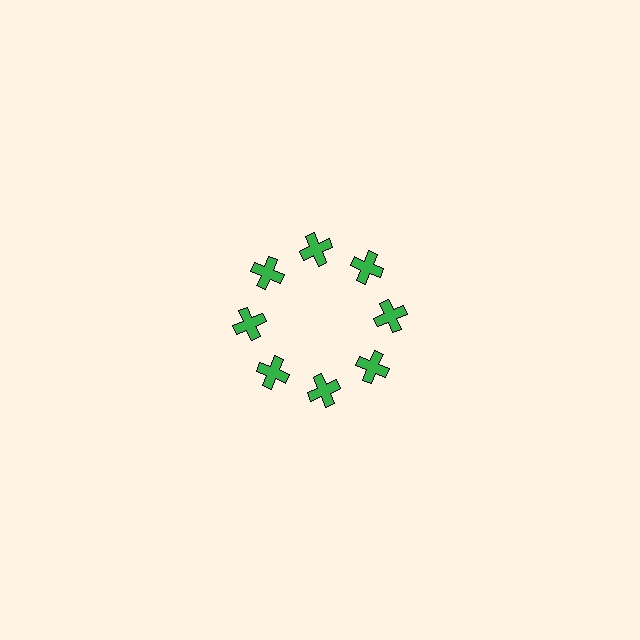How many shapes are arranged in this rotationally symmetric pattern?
There are 8 shapes, arranged in 8 groups of 1.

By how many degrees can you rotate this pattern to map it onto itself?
The pattern maps onto itself every 45 degrees of rotation.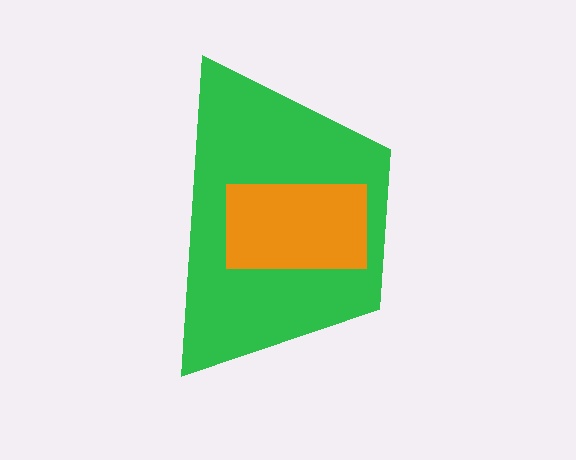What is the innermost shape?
The orange rectangle.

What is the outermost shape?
The green trapezoid.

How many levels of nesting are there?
2.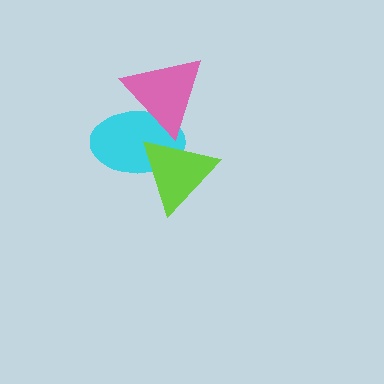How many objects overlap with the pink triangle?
2 objects overlap with the pink triangle.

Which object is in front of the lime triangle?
The pink triangle is in front of the lime triangle.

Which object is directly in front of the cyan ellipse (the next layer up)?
The lime triangle is directly in front of the cyan ellipse.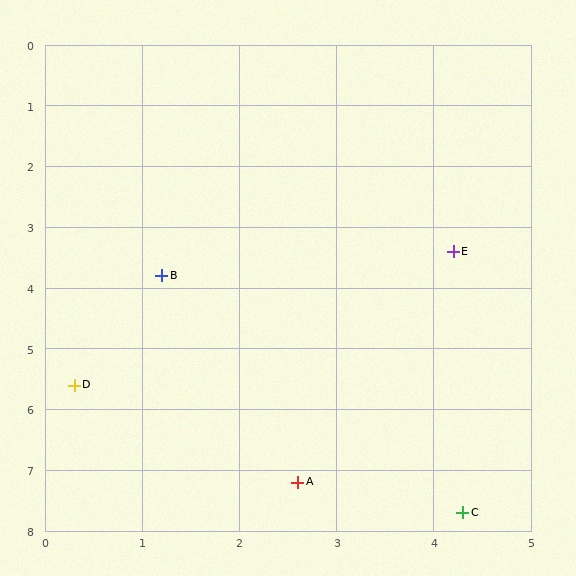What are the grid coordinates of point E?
Point E is at approximately (4.2, 3.4).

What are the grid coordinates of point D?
Point D is at approximately (0.3, 5.6).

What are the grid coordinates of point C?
Point C is at approximately (4.3, 7.7).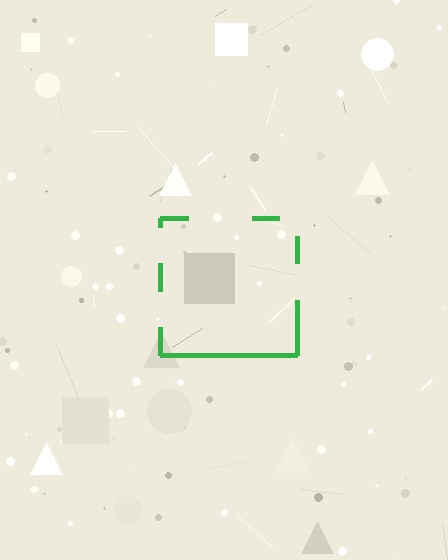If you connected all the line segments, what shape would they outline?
They would outline a square.